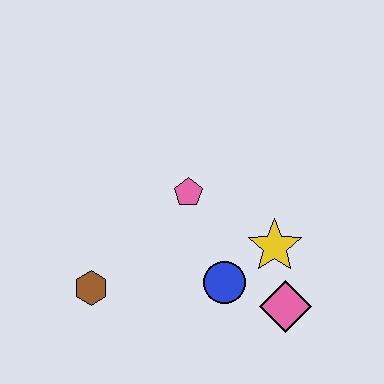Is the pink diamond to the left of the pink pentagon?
No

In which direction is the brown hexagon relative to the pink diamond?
The brown hexagon is to the left of the pink diamond.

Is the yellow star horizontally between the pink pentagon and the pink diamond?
Yes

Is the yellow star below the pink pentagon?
Yes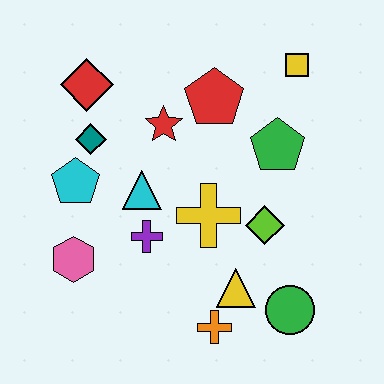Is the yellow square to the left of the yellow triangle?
No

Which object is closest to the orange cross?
The yellow triangle is closest to the orange cross.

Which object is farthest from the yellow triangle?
The red diamond is farthest from the yellow triangle.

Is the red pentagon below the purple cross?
No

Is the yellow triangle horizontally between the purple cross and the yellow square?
Yes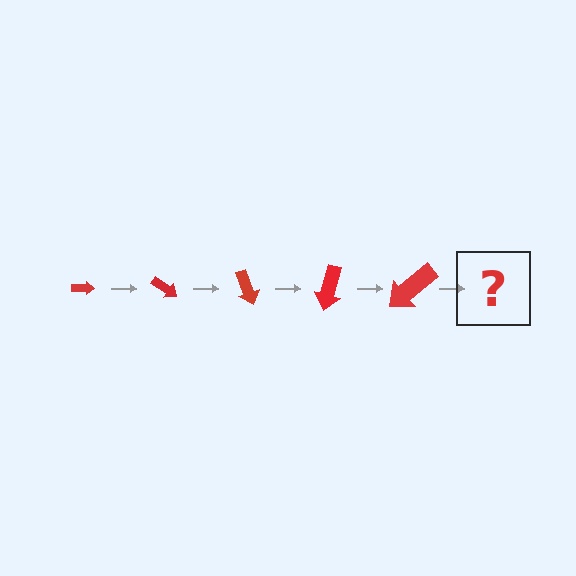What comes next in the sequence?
The next element should be an arrow, larger than the previous one and rotated 175 degrees from the start.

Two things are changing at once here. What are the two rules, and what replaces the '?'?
The two rules are that the arrow grows larger each step and it rotates 35 degrees each step. The '?' should be an arrow, larger than the previous one and rotated 175 degrees from the start.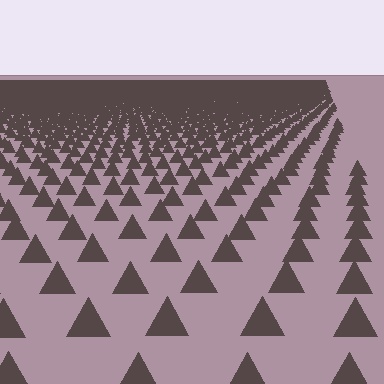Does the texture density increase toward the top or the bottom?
Density increases toward the top.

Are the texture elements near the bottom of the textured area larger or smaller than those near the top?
Larger. Near the bottom, elements are closer to the viewer and appear at a bigger on-screen size.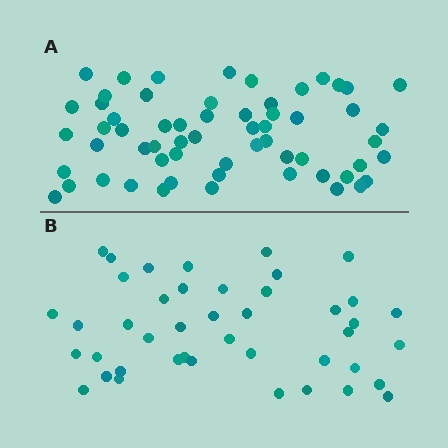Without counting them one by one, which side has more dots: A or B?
Region A (the top region) has more dots.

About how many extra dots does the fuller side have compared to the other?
Region A has approximately 15 more dots than region B.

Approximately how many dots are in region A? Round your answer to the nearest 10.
About 60 dots.